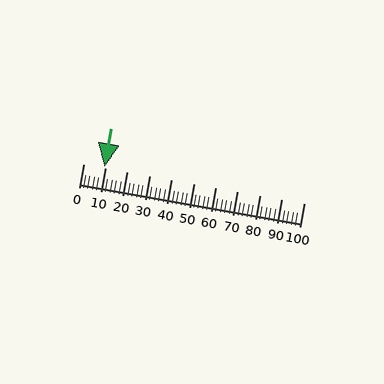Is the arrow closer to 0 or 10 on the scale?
The arrow is closer to 10.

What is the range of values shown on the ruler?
The ruler shows values from 0 to 100.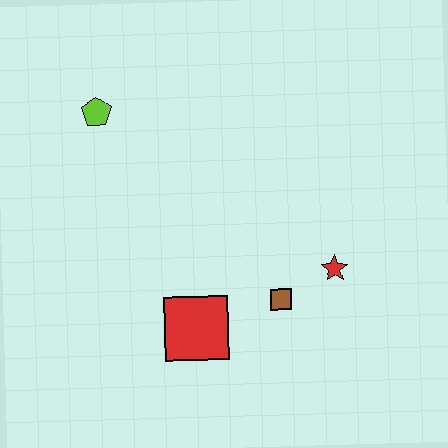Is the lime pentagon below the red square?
No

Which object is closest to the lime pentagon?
The red square is closest to the lime pentagon.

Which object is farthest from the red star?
The lime pentagon is farthest from the red star.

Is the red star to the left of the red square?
No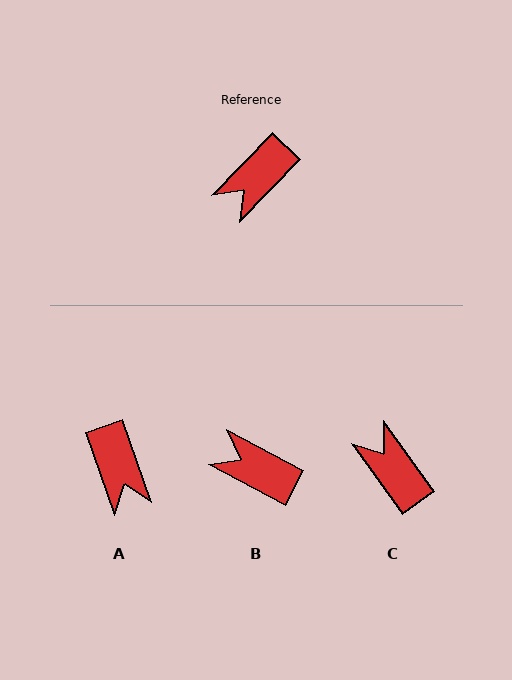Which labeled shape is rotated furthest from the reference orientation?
C, about 100 degrees away.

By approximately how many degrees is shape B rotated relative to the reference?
Approximately 74 degrees clockwise.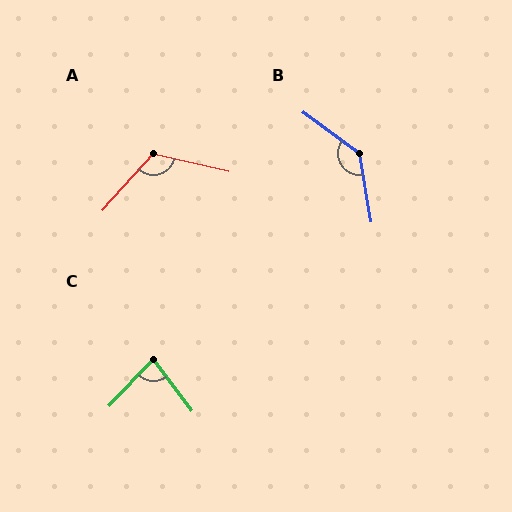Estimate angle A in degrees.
Approximately 119 degrees.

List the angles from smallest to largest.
C (80°), A (119°), B (135°).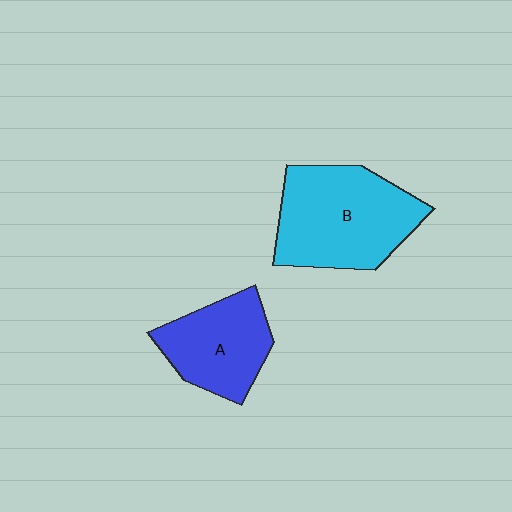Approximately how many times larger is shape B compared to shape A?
Approximately 1.5 times.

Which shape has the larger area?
Shape B (cyan).